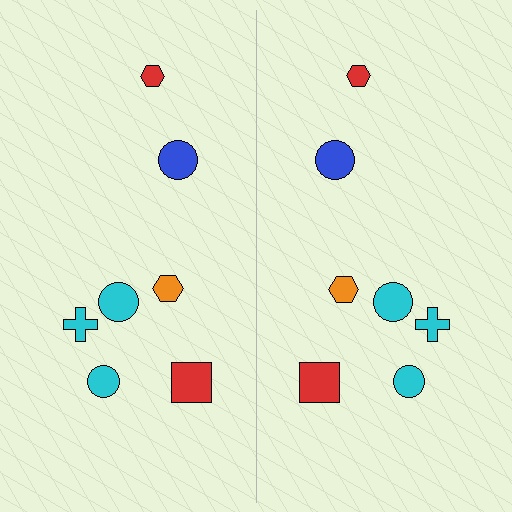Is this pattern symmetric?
Yes, this pattern has bilateral (reflection) symmetry.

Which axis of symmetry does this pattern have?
The pattern has a vertical axis of symmetry running through the center of the image.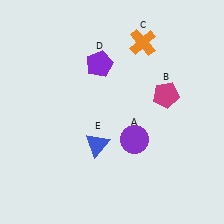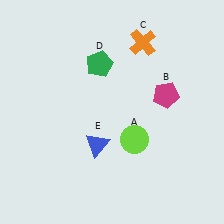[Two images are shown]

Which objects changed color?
A changed from purple to lime. D changed from purple to green.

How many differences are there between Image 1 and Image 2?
There are 2 differences between the two images.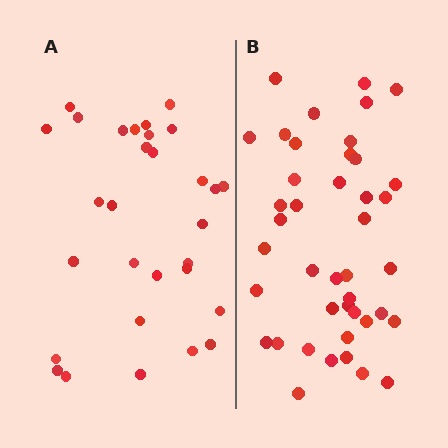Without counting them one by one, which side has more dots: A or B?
Region B (the right region) has more dots.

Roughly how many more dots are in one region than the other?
Region B has roughly 12 or so more dots than region A.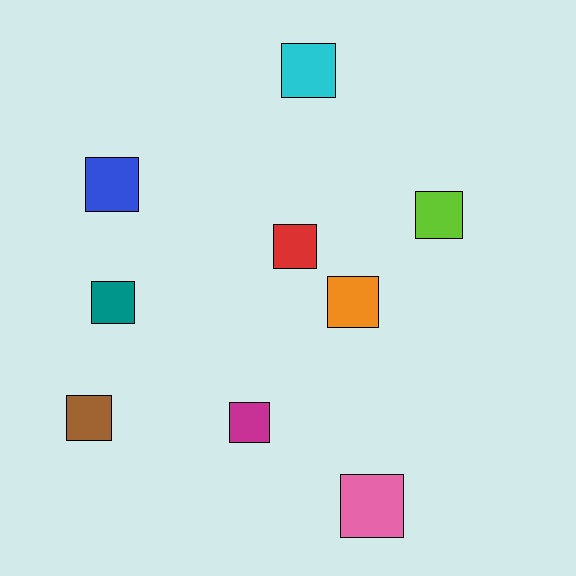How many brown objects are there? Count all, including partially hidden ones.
There is 1 brown object.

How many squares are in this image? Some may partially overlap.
There are 9 squares.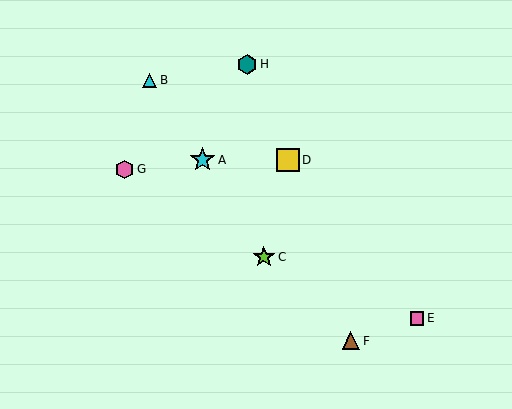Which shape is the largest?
The cyan star (labeled A) is the largest.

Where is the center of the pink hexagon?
The center of the pink hexagon is at (124, 169).